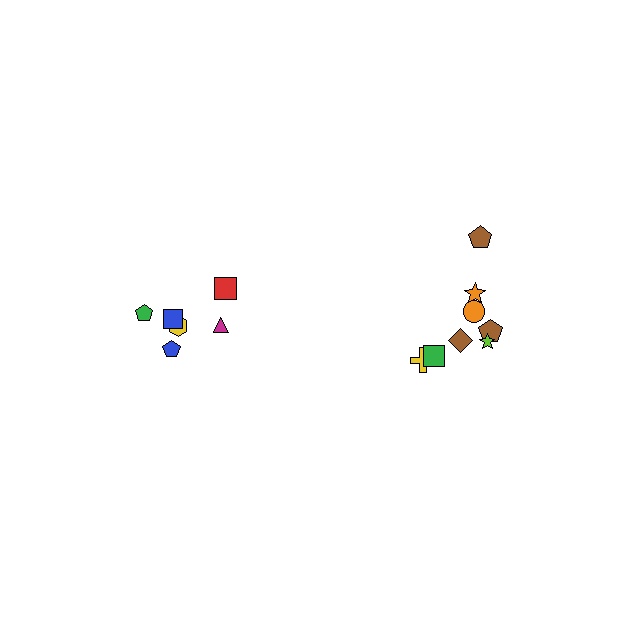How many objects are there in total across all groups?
There are 14 objects.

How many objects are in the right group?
There are 8 objects.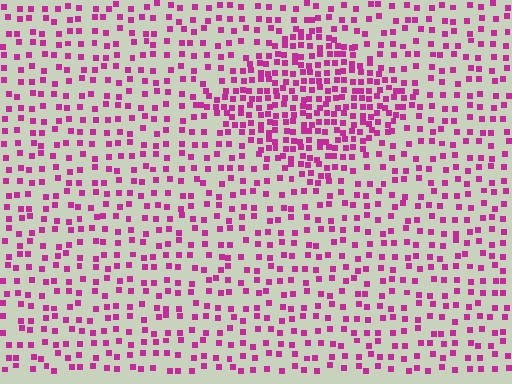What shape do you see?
I see a diamond.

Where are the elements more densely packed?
The elements are more densely packed inside the diamond boundary.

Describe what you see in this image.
The image contains small magenta elements arranged at two different densities. A diamond-shaped region is visible where the elements are more densely packed than the surrounding area.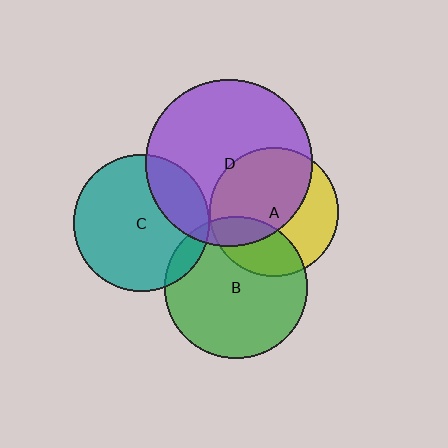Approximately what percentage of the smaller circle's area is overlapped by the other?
Approximately 25%.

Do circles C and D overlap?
Yes.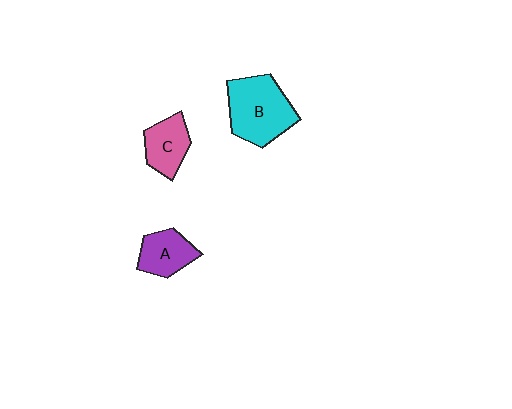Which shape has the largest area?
Shape B (cyan).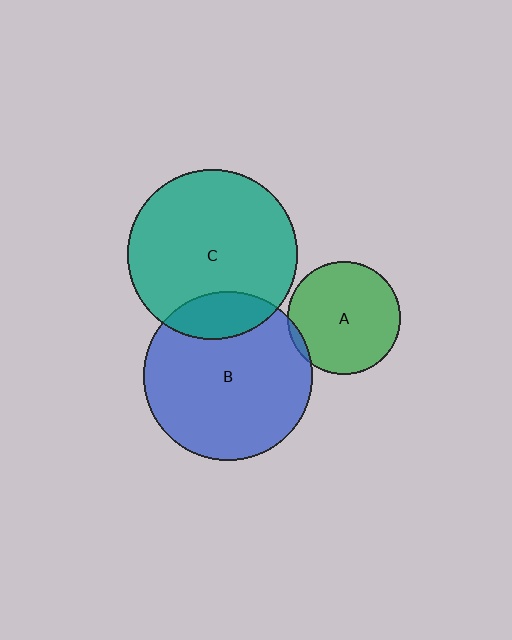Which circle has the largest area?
Circle C (teal).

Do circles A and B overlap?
Yes.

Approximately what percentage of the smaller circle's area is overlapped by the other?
Approximately 5%.